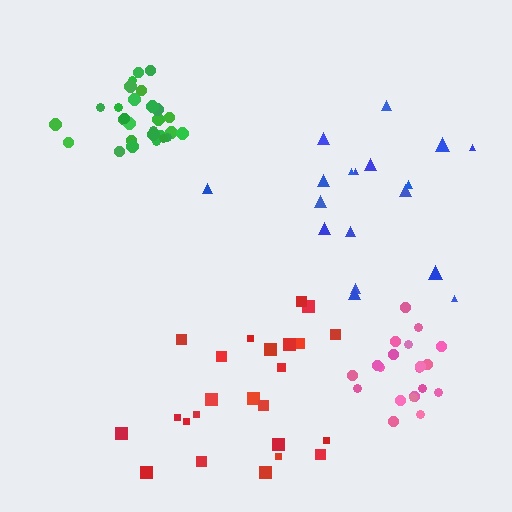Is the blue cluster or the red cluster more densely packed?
Red.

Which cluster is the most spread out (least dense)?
Blue.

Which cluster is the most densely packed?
Green.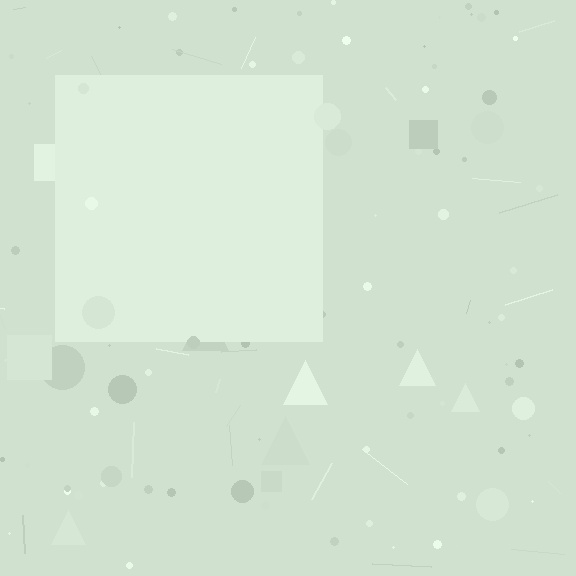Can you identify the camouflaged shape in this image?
The camouflaged shape is a square.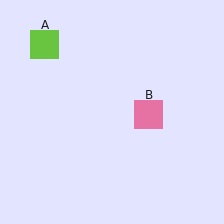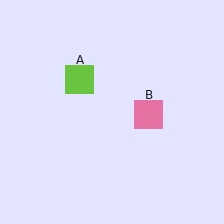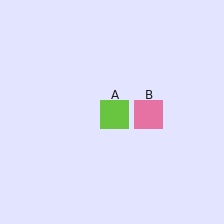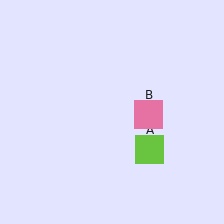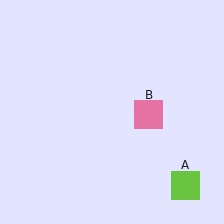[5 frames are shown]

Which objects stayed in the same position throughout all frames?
Pink square (object B) remained stationary.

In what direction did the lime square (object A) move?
The lime square (object A) moved down and to the right.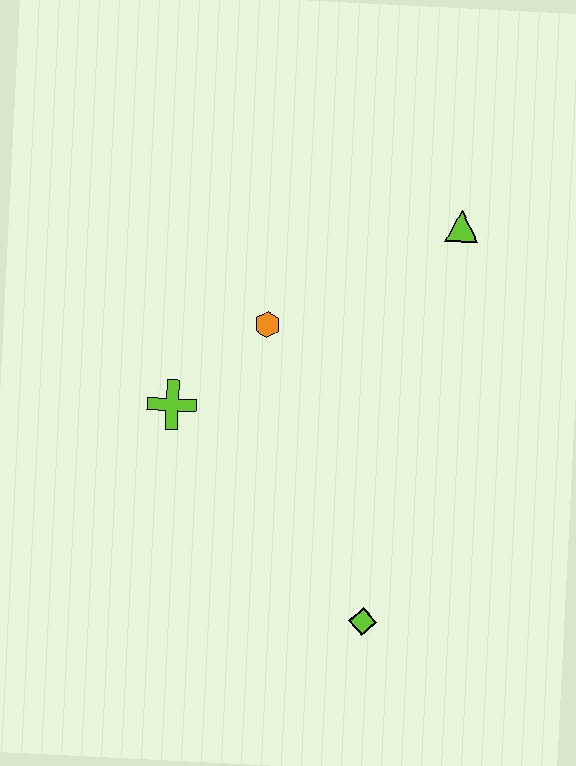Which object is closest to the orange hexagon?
The lime cross is closest to the orange hexagon.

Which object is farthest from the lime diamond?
The lime triangle is farthest from the lime diamond.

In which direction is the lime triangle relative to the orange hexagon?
The lime triangle is to the right of the orange hexagon.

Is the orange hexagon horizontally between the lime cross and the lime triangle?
Yes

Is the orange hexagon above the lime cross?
Yes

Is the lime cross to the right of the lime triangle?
No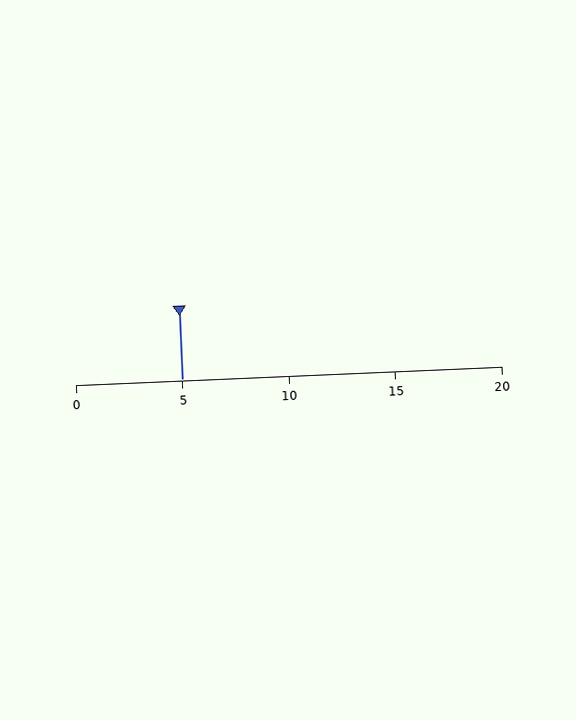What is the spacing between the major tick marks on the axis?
The major ticks are spaced 5 apart.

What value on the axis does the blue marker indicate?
The marker indicates approximately 5.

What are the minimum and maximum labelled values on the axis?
The axis runs from 0 to 20.